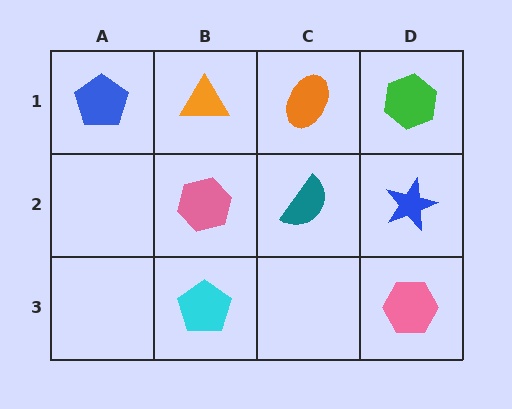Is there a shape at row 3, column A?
No, that cell is empty.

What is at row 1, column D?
A green hexagon.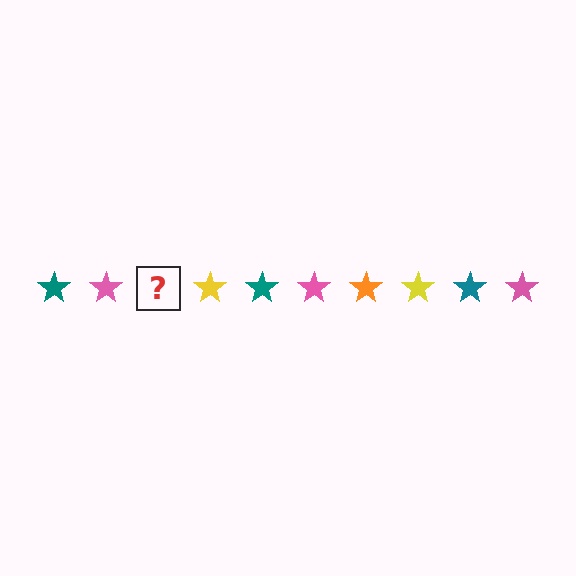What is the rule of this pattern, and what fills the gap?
The rule is that the pattern cycles through teal, pink, orange, yellow stars. The gap should be filled with an orange star.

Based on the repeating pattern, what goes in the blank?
The blank should be an orange star.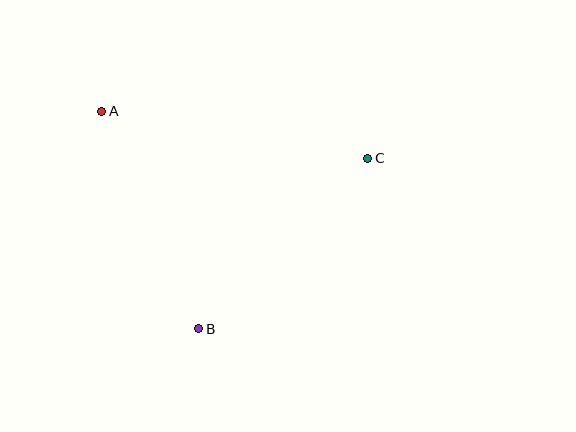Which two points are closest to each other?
Points A and B are closest to each other.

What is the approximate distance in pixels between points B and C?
The distance between B and C is approximately 240 pixels.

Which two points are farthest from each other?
Points A and C are farthest from each other.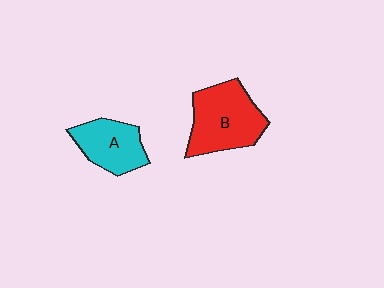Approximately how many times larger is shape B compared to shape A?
Approximately 1.5 times.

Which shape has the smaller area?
Shape A (cyan).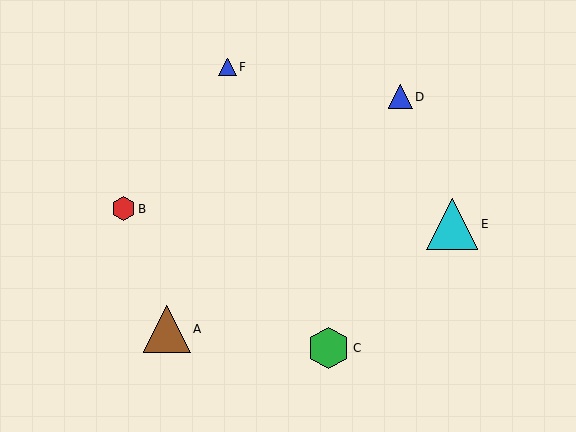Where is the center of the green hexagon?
The center of the green hexagon is at (329, 348).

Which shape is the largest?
The cyan triangle (labeled E) is the largest.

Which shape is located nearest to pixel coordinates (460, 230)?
The cyan triangle (labeled E) at (452, 224) is nearest to that location.